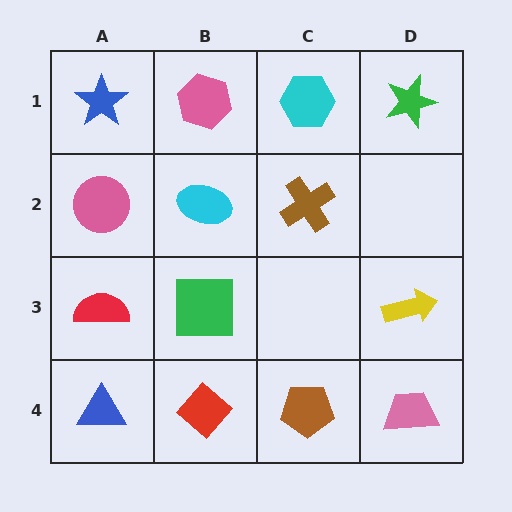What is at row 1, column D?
A green star.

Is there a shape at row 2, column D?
No, that cell is empty.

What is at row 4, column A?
A blue triangle.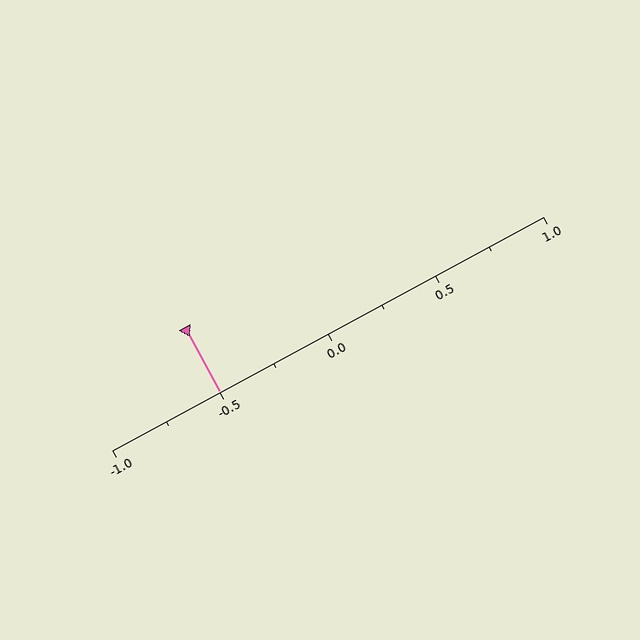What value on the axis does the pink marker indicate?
The marker indicates approximately -0.5.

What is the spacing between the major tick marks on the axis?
The major ticks are spaced 0.5 apart.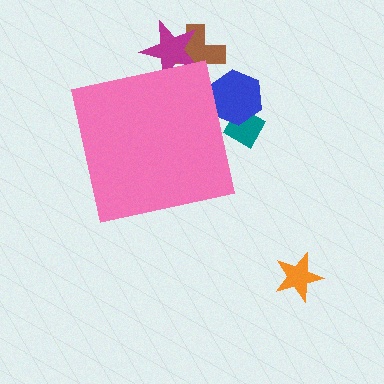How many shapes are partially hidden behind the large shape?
4 shapes are partially hidden.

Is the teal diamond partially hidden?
Yes, the teal diamond is partially hidden behind the pink square.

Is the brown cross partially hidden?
Yes, the brown cross is partially hidden behind the pink square.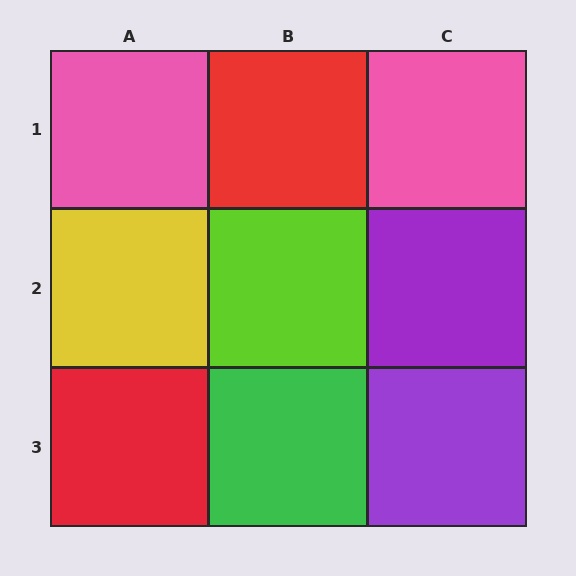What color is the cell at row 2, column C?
Purple.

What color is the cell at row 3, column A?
Red.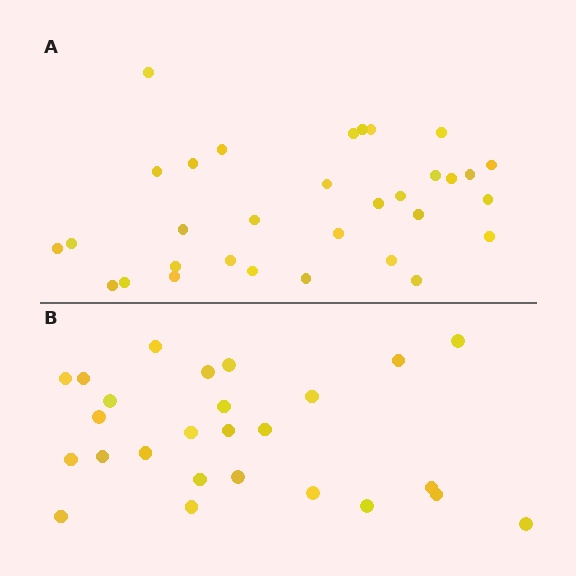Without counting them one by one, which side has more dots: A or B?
Region A (the top region) has more dots.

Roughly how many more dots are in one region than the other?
Region A has about 6 more dots than region B.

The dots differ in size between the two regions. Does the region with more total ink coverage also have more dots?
No. Region B has more total ink coverage because its dots are larger, but region A actually contains more individual dots. Total area can be misleading — the number of items is what matters here.